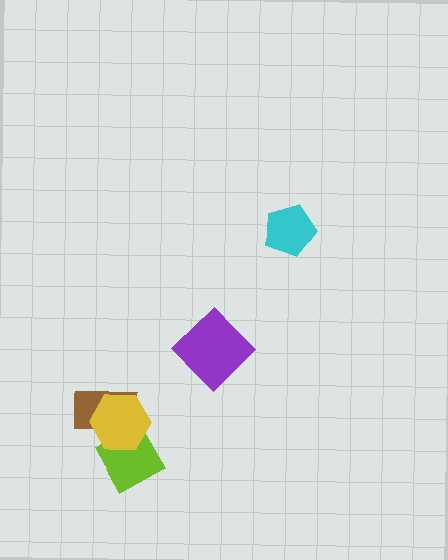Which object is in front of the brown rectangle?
The yellow hexagon is in front of the brown rectangle.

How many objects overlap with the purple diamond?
0 objects overlap with the purple diamond.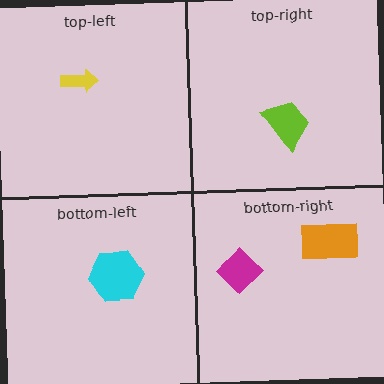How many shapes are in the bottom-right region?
2.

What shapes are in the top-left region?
The yellow arrow.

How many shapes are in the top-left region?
1.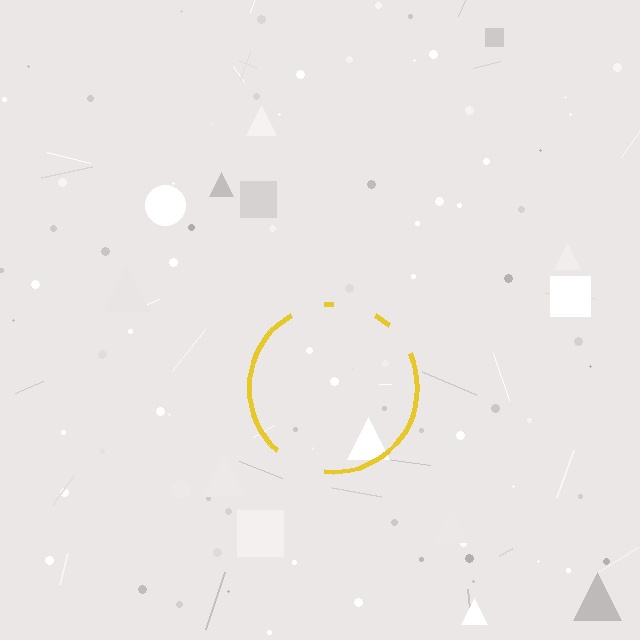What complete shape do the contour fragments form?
The contour fragments form a circle.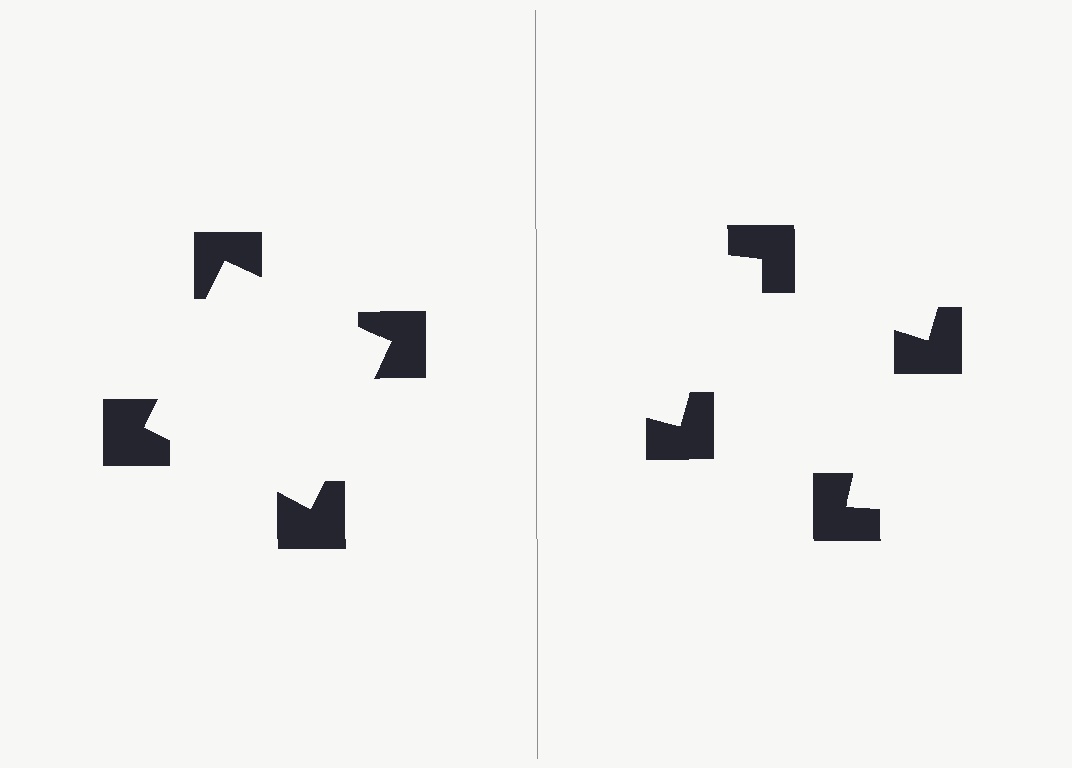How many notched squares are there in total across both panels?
8 — 4 on each side.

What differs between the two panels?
The notched squares are positioned identically on both sides; only the wedge orientations differ. On the left they align to a square; on the right they are misaligned.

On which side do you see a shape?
An illusory square appears on the left side. On the right side the wedge cuts are rotated, so no coherent shape forms.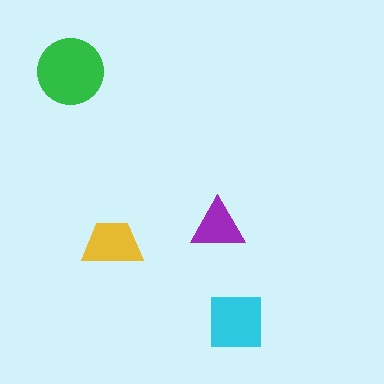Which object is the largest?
The green circle.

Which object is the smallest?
The purple triangle.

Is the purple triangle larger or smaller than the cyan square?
Smaller.